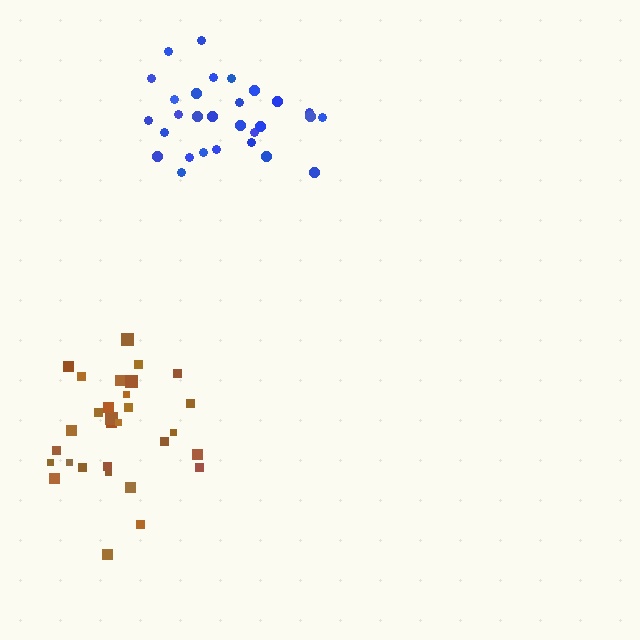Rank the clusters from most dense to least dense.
blue, brown.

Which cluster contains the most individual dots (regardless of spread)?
Brown (30).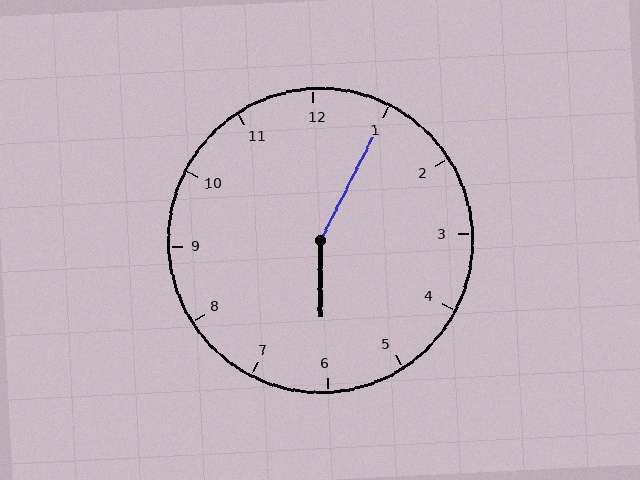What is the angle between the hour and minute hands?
Approximately 152 degrees.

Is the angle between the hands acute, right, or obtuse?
It is obtuse.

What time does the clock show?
6:05.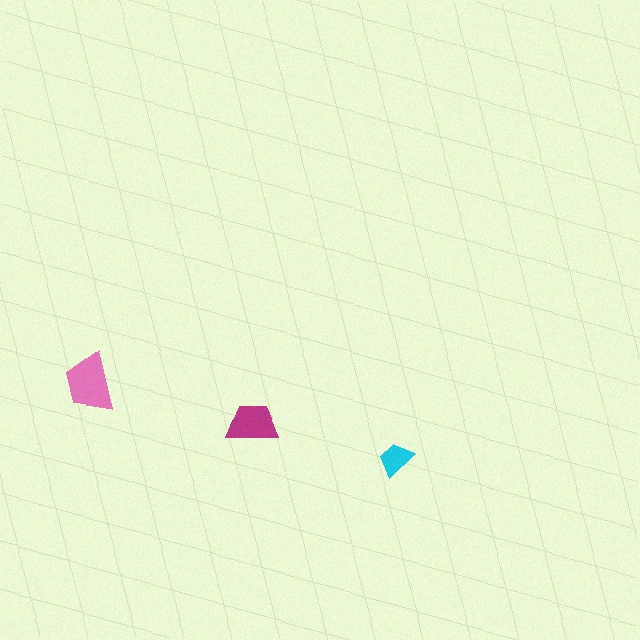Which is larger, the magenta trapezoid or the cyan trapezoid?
The magenta one.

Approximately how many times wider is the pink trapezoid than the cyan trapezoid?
About 1.5 times wider.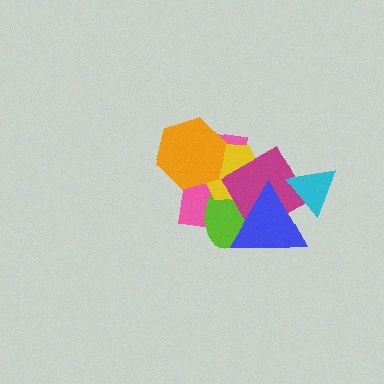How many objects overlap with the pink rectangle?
5 objects overlap with the pink rectangle.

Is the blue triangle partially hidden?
Yes, it is partially covered by another shape.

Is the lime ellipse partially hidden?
Yes, it is partially covered by another shape.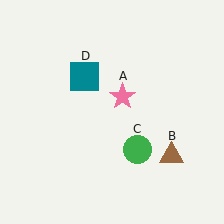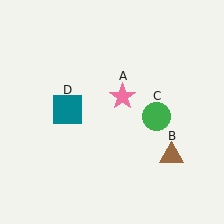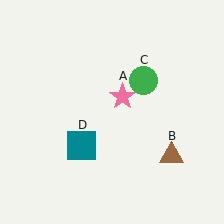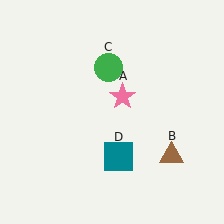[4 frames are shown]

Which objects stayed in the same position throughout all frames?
Pink star (object A) and brown triangle (object B) remained stationary.